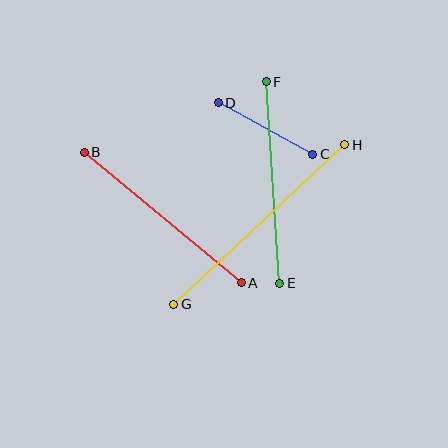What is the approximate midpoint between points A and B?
The midpoint is at approximately (163, 217) pixels.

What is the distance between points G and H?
The distance is approximately 234 pixels.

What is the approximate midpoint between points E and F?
The midpoint is at approximately (273, 183) pixels.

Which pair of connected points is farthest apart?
Points G and H are farthest apart.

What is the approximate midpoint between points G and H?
The midpoint is at approximately (259, 225) pixels.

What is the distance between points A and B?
The distance is approximately 204 pixels.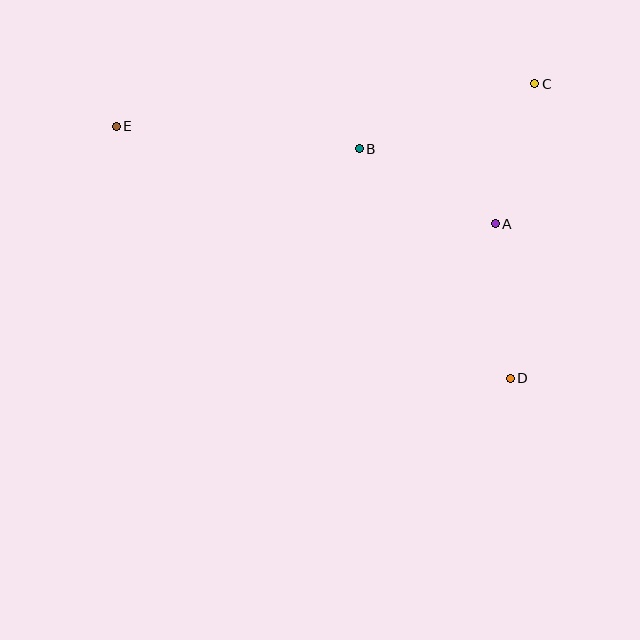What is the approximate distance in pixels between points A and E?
The distance between A and E is approximately 391 pixels.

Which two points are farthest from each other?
Points D and E are farthest from each other.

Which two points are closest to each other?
Points A and C are closest to each other.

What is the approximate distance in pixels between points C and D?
The distance between C and D is approximately 296 pixels.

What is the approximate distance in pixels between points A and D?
The distance between A and D is approximately 155 pixels.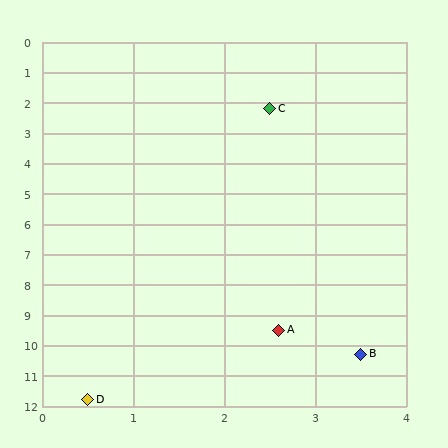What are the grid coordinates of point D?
Point D is at approximately (0.5, 11.8).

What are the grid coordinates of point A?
Point A is at approximately (2.6, 9.5).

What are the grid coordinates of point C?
Point C is at approximately (2.5, 2.2).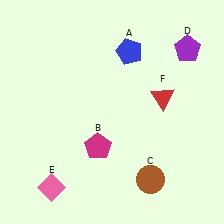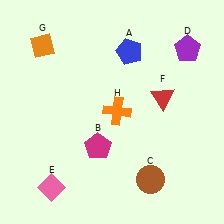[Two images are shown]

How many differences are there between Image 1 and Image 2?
There are 2 differences between the two images.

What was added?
An orange diamond (G), an orange cross (H) were added in Image 2.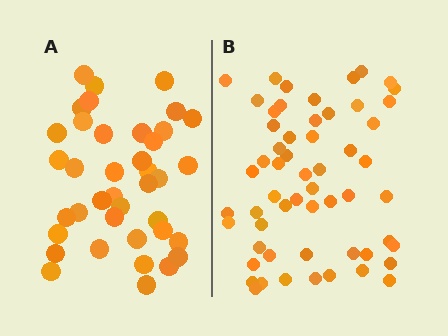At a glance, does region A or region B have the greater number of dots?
Region B (the right region) has more dots.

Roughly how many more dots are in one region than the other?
Region B has approximately 20 more dots than region A.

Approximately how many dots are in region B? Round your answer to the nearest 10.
About 60 dots. (The exact count is 57, which rounds to 60.)